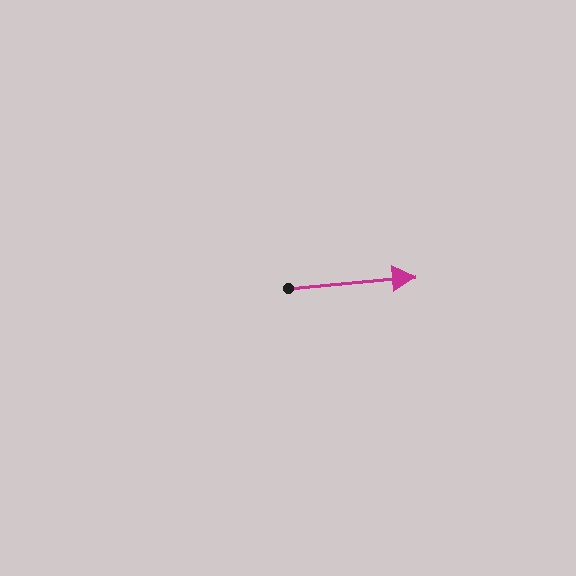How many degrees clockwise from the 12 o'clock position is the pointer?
Approximately 85 degrees.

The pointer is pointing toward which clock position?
Roughly 3 o'clock.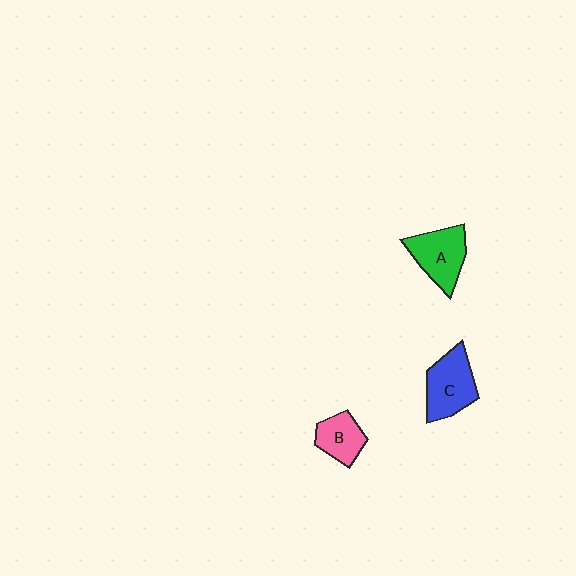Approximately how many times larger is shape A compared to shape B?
Approximately 1.4 times.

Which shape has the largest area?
Shape C (blue).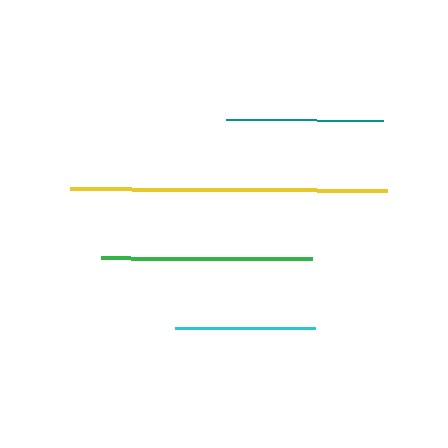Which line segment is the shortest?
The cyan line is the shortest at approximately 140 pixels.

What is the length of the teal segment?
The teal segment is approximately 158 pixels long.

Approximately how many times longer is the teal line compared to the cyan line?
The teal line is approximately 1.1 times the length of the cyan line.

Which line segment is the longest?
The yellow line is the longest at approximately 317 pixels.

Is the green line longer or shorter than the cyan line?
The green line is longer than the cyan line.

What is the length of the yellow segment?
The yellow segment is approximately 317 pixels long.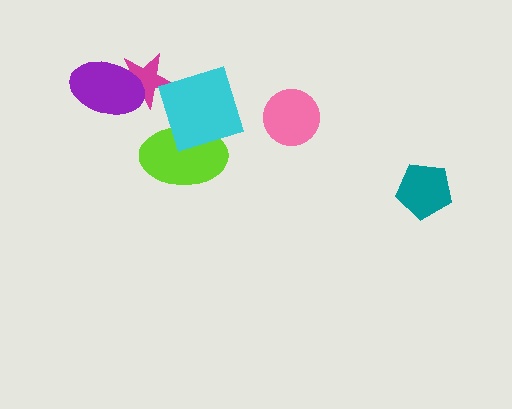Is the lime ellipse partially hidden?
Yes, it is partially covered by another shape.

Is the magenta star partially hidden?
Yes, it is partially covered by another shape.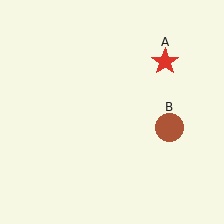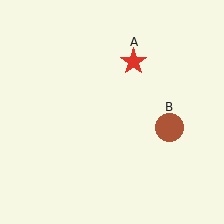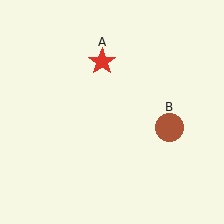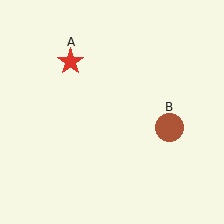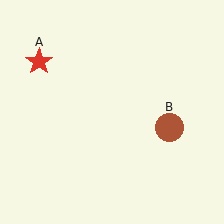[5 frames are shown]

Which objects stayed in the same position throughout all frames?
Brown circle (object B) remained stationary.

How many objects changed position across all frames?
1 object changed position: red star (object A).